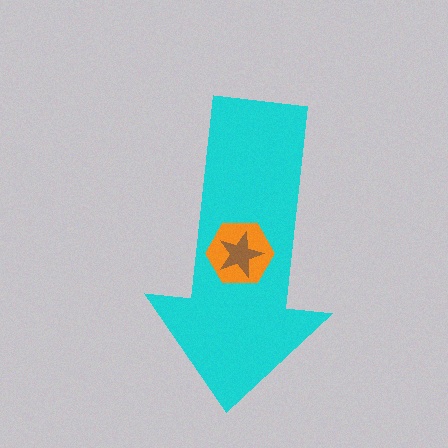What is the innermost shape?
The brown star.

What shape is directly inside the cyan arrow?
The orange hexagon.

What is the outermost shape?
The cyan arrow.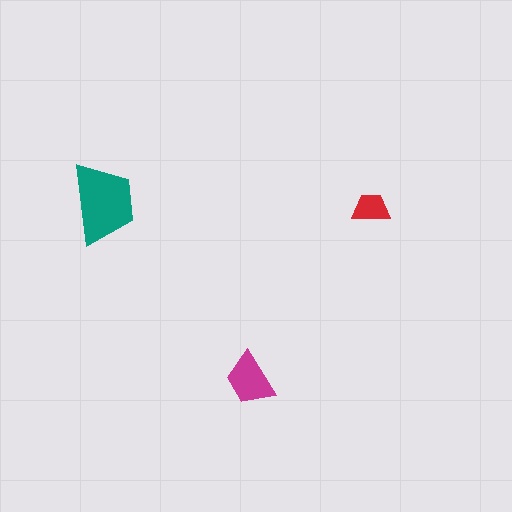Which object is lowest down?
The magenta trapezoid is bottommost.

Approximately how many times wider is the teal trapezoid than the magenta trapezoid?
About 1.5 times wider.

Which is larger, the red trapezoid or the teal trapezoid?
The teal one.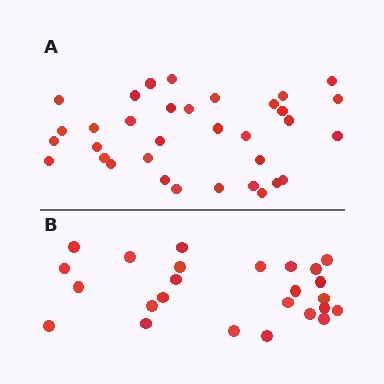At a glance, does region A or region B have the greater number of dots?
Region A (the top region) has more dots.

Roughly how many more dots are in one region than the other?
Region A has roughly 8 or so more dots than region B.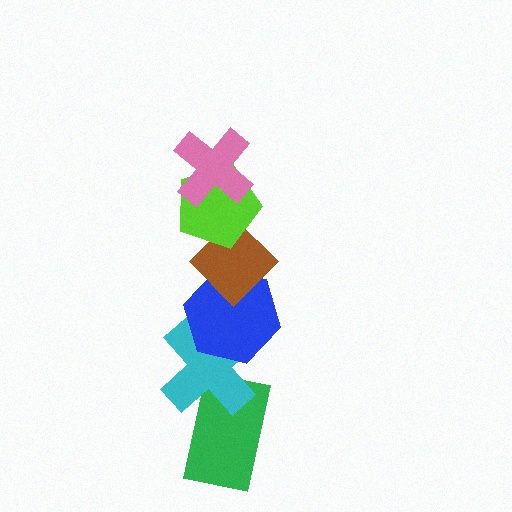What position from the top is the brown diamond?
The brown diamond is 3rd from the top.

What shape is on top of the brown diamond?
The lime pentagon is on top of the brown diamond.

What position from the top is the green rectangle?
The green rectangle is 6th from the top.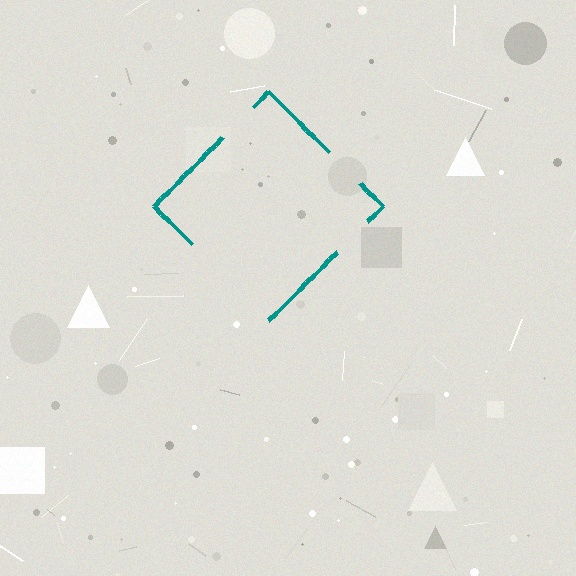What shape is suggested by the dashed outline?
The dashed outline suggests a diamond.